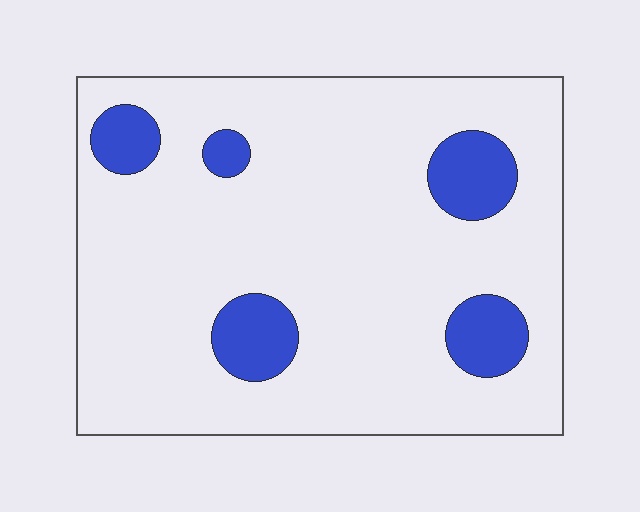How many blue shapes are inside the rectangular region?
5.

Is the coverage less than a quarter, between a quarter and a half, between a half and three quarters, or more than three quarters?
Less than a quarter.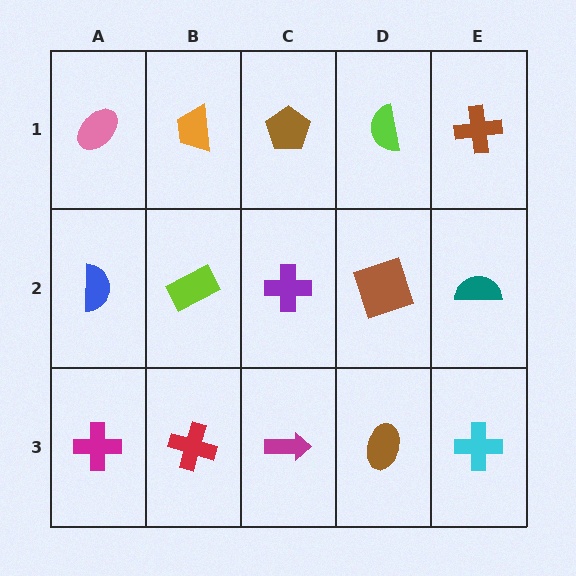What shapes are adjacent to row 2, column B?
An orange trapezoid (row 1, column B), a red cross (row 3, column B), a blue semicircle (row 2, column A), a purple cross (row 2, column C).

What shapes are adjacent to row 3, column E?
A teal semicircle (row 2, column E), a brown ellipse (row 3, column D).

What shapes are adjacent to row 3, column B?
A lime rectangle (row 2, column B), a magenta cross (row 3, column A), a magenta arrow (row 3, column C).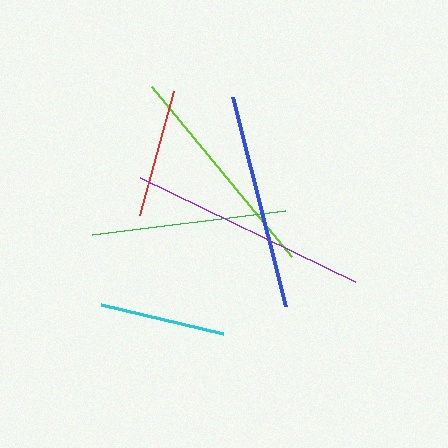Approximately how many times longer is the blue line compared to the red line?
The blue line is approximately 1.7 times the length of the red line.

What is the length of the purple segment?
The purple segment is approximately 238 pixels long.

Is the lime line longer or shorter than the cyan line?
The lime line is longer than the cyan line.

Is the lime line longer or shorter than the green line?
The lime line is longer than the green line.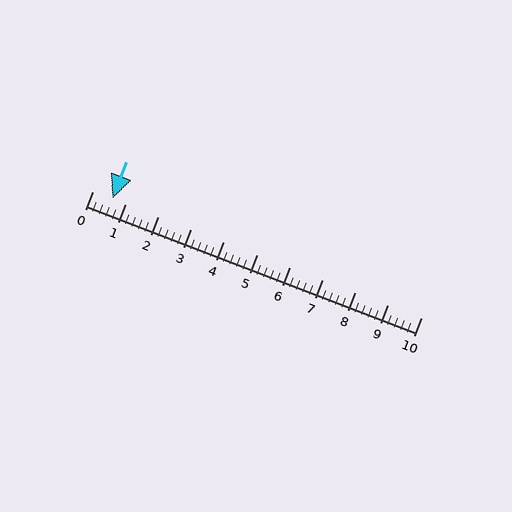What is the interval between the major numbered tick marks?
The major tick marks are spaced 1 units apart.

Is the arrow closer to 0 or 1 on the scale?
The arrow is closer to 1.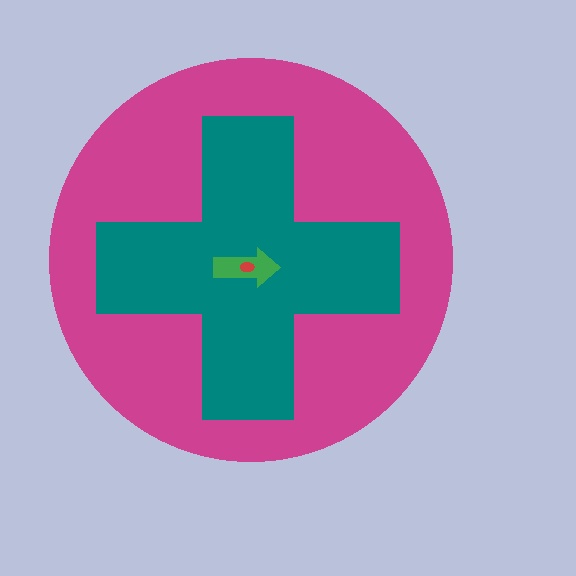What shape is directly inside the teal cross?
The green arrow.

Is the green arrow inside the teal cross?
Yes.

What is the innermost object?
The red ellipse.